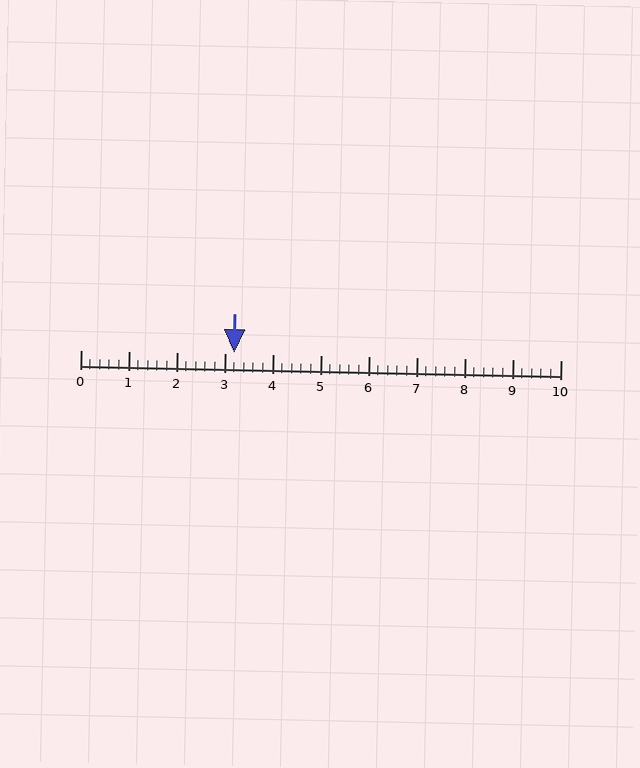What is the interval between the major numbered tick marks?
The major tick marks are spaced 1 units apart.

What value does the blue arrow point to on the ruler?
The blue arrow points to approximately 3.2.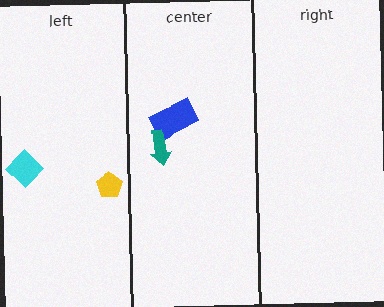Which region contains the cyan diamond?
The left region.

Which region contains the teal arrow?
The center region.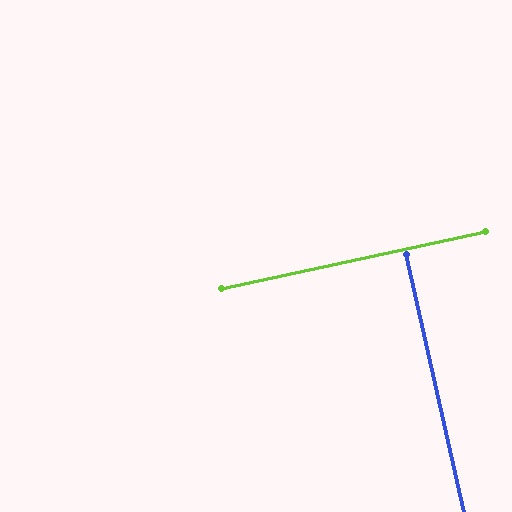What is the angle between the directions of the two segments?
Approximately 89 degrees.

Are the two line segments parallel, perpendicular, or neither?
Perpendicular — they meet at approximately 89°.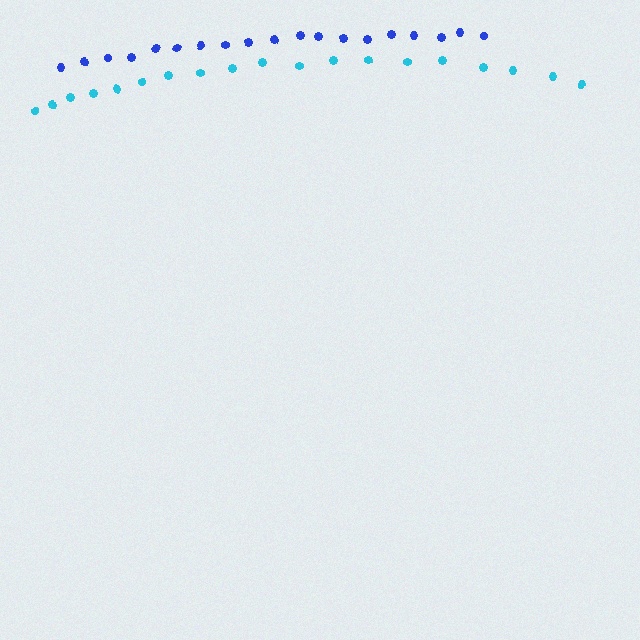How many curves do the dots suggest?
There are 2 distinct paths.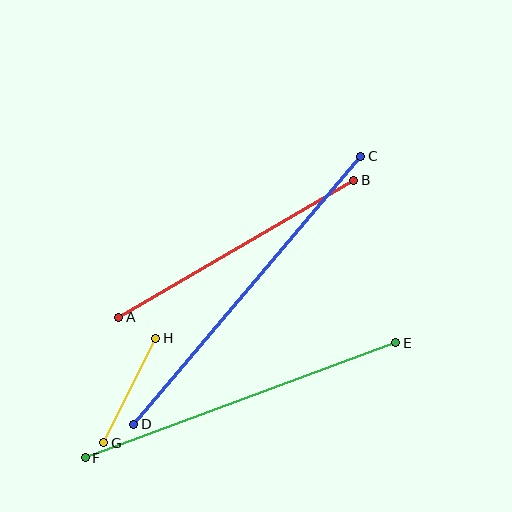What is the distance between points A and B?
The distance is approximately 272 pixels.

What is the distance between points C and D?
The distance is approximately 351 pixels.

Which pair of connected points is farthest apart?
Points C and D are farthest apart.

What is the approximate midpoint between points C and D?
The midpoint is at approximately (247, 290) pixels.